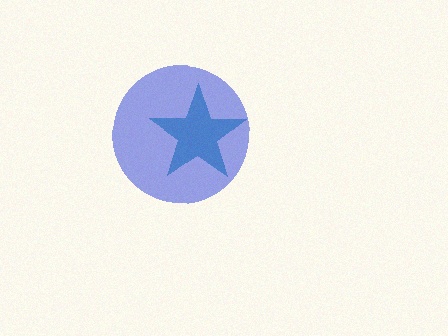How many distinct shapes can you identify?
There are 2 distinct shapes: a teal star, a blue circle.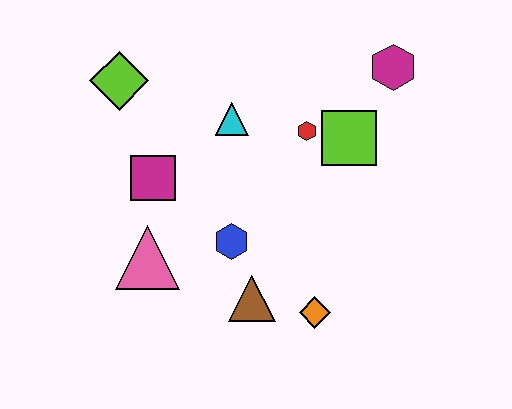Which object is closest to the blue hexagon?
The brown triangle is closest to the blue hexagon.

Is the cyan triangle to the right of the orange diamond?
No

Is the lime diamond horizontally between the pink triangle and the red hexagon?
No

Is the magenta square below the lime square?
Yes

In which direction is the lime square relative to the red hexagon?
The lime square is to the right of the red hexagon.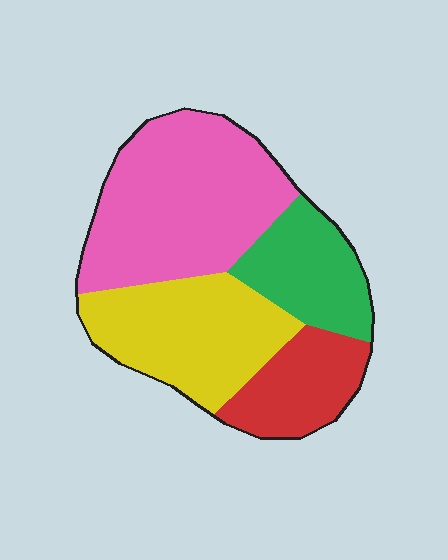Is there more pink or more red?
Pink.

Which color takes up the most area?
Pink, at roughly 40%.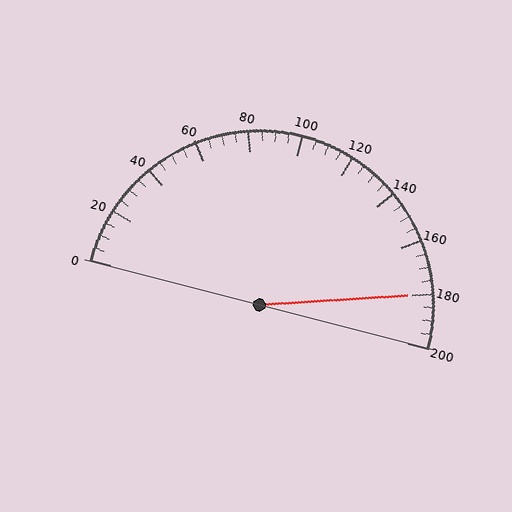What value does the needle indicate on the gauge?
The needle indicates approximately 180.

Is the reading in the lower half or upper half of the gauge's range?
The reading is in the upper half of the range (0 to 200).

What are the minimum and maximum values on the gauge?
The gauge ranges from 0 to 200.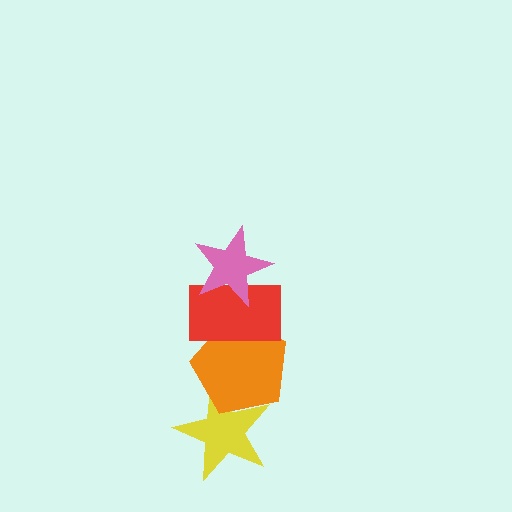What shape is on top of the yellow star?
The orange pentagon is on top of the yellow star.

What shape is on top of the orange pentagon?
The red rectangle is on top of the orange pentagon.